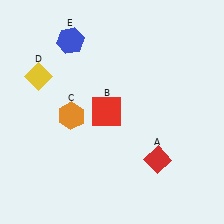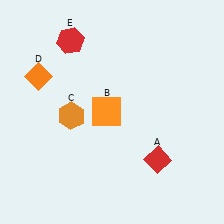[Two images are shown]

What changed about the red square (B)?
In Image 1, B is red. In Image 2, it changed to orange.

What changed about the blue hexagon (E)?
In Image 1, E is blue. In Image 2, it changed to red.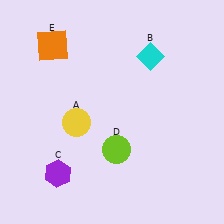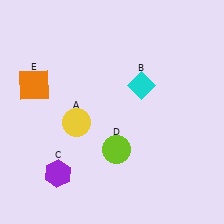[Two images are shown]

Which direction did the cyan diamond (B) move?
The cyan diamond (B) moved down.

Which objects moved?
The objects that moved are: the cyan diamond (B), the orange square (E).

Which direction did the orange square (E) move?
The orange square (E) moved down.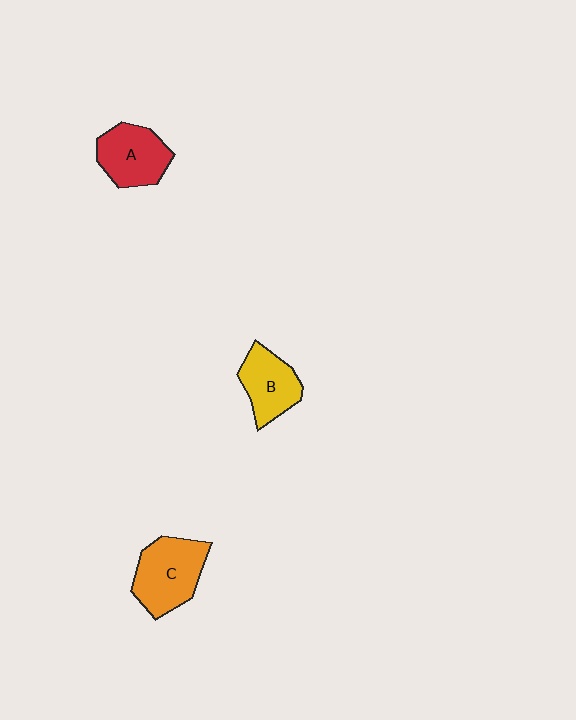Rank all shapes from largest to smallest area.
From largest to smallest: C (orange), A (red), B (yellow).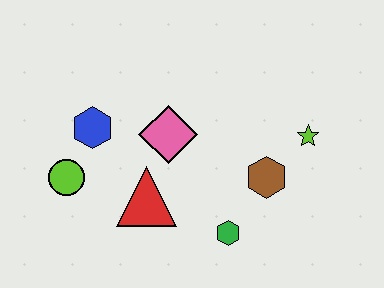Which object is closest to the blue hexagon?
The lime circle is closest to the blue hexagon.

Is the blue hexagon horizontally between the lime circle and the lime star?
Yes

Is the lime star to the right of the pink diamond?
Yes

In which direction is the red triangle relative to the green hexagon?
The red triangle is to the left of the green hexagon.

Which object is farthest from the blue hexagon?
The lime star is farthest from the blue hexagon.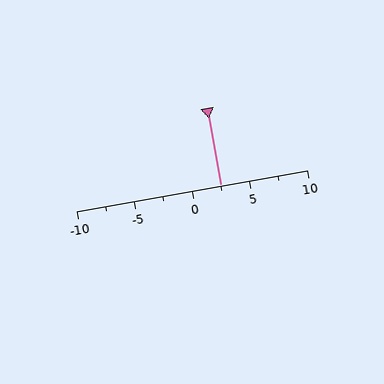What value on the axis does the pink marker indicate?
The marker indicates approximately 2.5.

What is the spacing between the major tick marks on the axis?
The major ticks are spaced 5 apart.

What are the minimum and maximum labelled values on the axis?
The axis runs from -10 to 10.